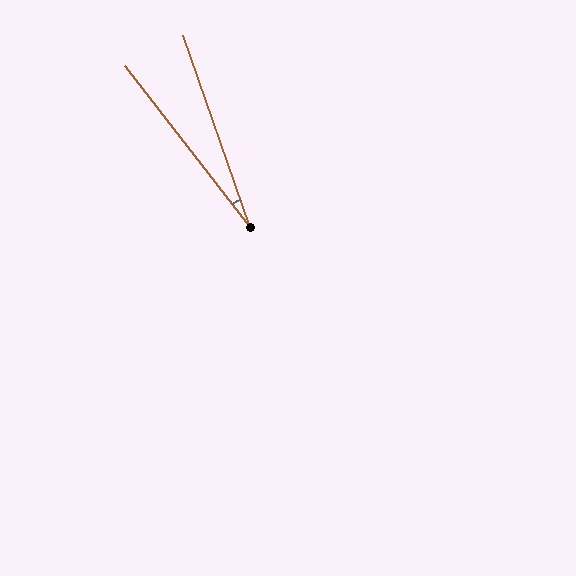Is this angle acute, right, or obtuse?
It is acute.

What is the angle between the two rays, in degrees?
Approximately 19 degrees.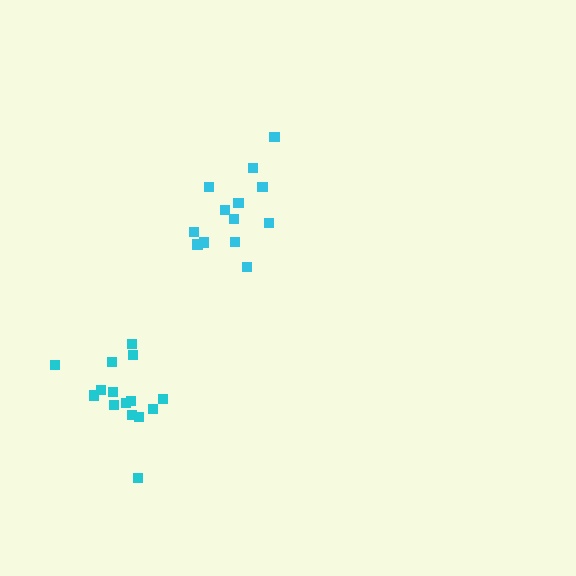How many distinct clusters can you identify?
There are 2 distinct clusters.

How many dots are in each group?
Group 1: 15 dots, Group 2: 13 dots (28 total).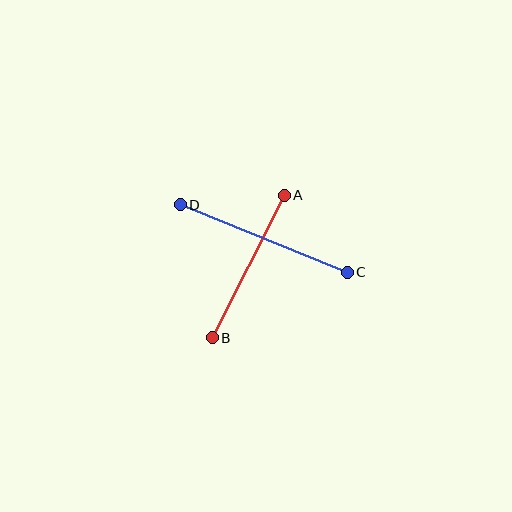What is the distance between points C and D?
The distance is approximately 180 pixels.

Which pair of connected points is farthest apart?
Points C and D are farthest apart.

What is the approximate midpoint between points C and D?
The midpoint is at approximately (264, 239) pixels.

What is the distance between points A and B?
The distance is approximately 160 pixels.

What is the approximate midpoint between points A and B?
The midpoint is at approximately (248, 266) pixels.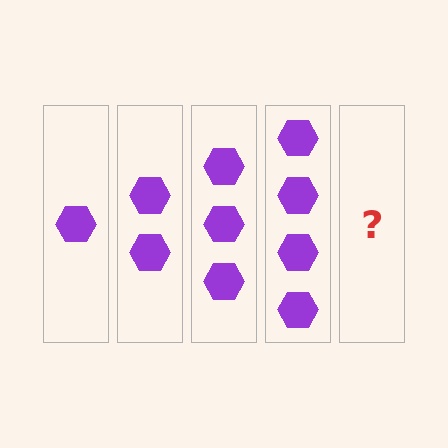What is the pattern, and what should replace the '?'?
The pattern is that each step adds one more hexagon. The '?' should be 5 hexagons.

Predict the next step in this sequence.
The next step is 5 hexagons.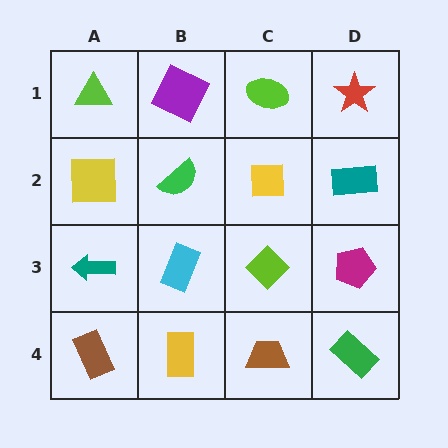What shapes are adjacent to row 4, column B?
A cyan rectangle (row 3, column B), a brown rectangle (row 4, column A), a brown trapezoid (row 4, column C).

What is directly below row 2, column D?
A magenta pentagon.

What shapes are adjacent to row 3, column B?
A green semicircle (row 2, column B), a yellow rectangle (row 4, column B), a teal arrow (row 3, column A), a lime diamond (row 3, column C).